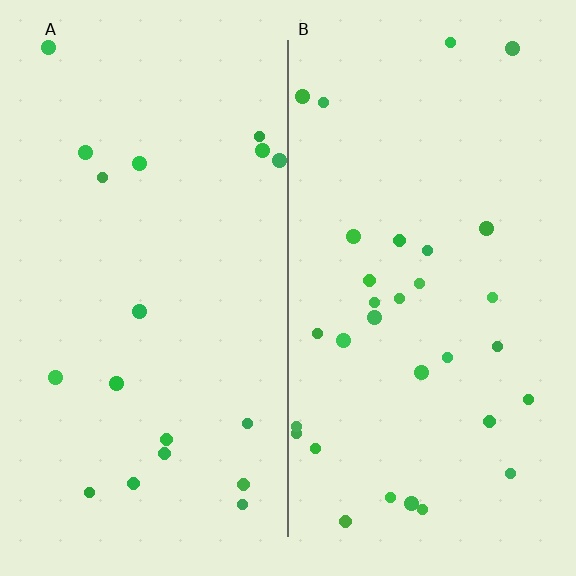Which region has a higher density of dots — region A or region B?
B (the right).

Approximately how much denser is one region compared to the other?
Approximately 1.7× — region B over region A.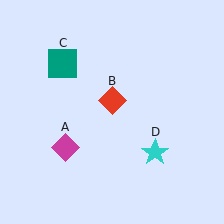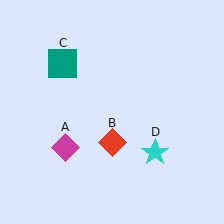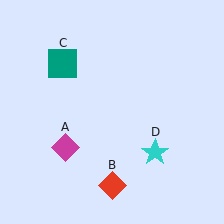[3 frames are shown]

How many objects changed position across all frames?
1 object changed position: red diamond (object B).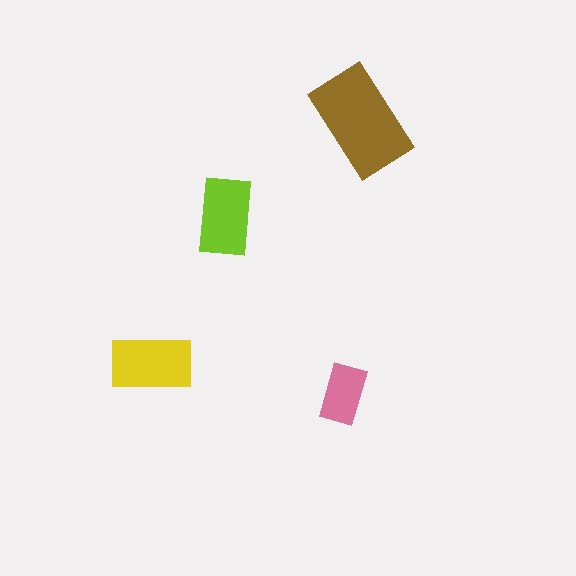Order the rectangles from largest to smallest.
the brown one, the yellow one, the lime one, the pink one.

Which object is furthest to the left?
The yellow rectangle is leftmost.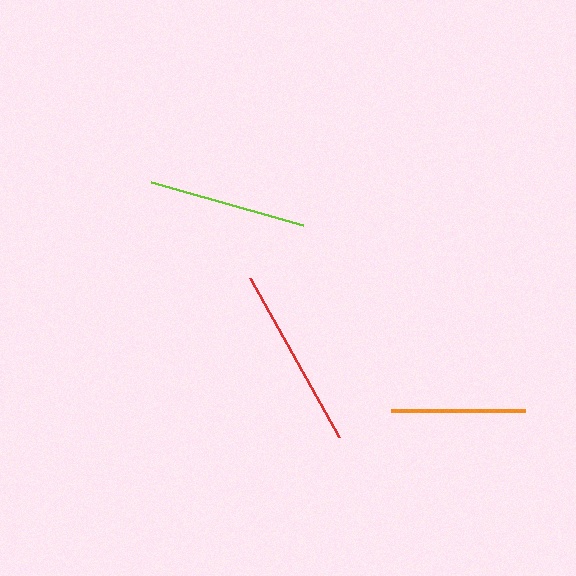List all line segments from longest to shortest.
From longest to shortest: red, lime, orange.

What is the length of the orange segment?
The orange segment is approximately 135 pixels long.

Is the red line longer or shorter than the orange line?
The red line is longer than the orange line.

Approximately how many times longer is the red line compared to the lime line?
The red line is approximately 1.2 times the length of the lime line.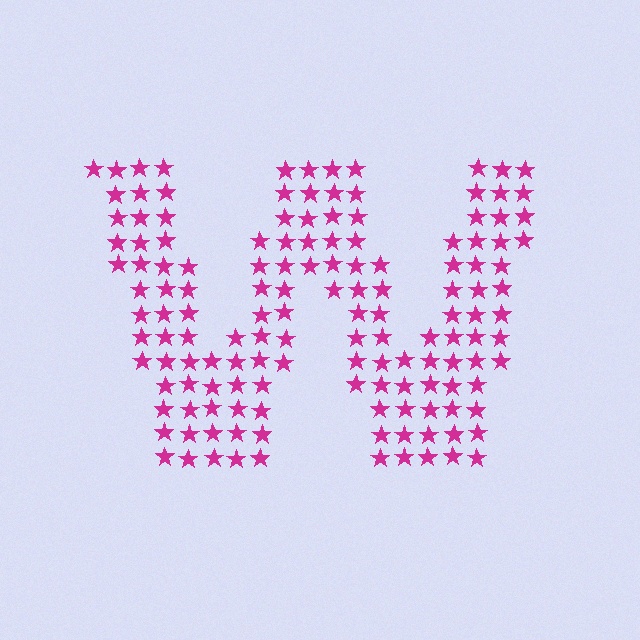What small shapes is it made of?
It is made of small stars.